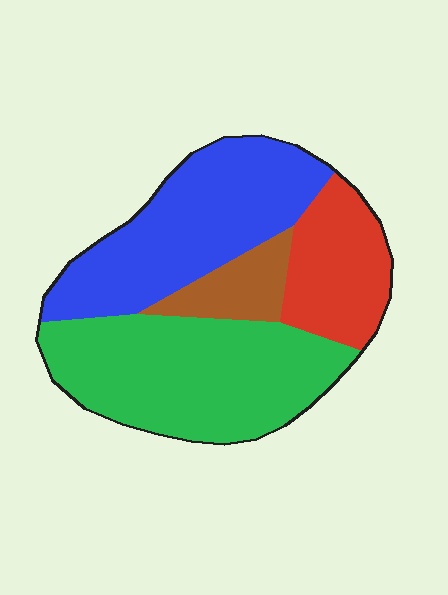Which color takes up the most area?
Green, at roughly 40%.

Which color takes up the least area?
Brown, at roughly 10%.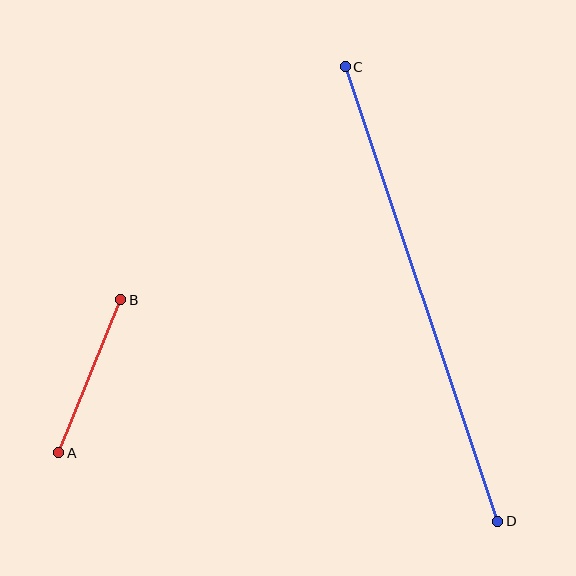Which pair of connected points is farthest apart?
Points C and D are farthest apart.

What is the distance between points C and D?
The distance is approximately 479 pixels.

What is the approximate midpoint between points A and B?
The midpoint is at approximately (90, 376) pixels.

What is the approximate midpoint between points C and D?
The midpoint is at approximately (421, 294) pixels.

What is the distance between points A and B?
The distance is approximately 165 pixels.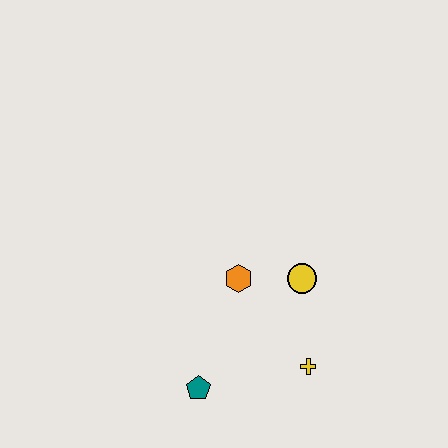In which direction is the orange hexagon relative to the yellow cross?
The orange hexagon is above the yellow cross.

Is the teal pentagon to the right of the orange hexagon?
No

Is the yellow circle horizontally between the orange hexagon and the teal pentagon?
No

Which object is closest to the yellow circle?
The orange hexagon is closest to the yellow circle.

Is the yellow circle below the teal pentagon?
No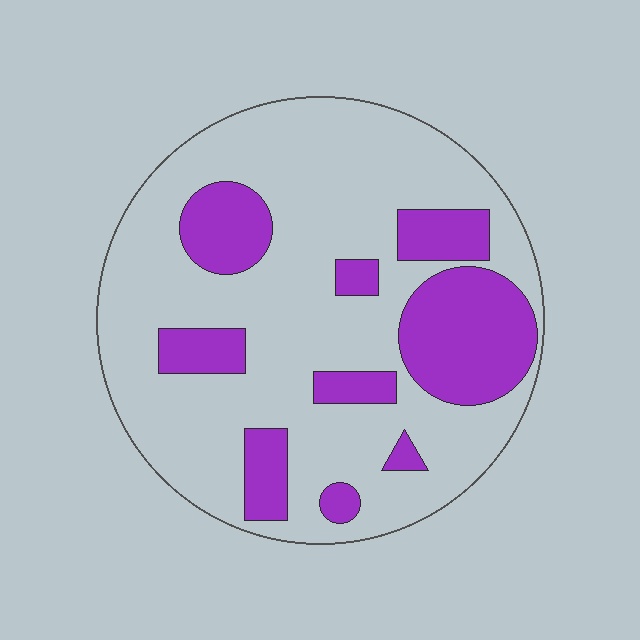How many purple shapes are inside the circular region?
9.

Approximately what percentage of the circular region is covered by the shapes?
Approximately 25%.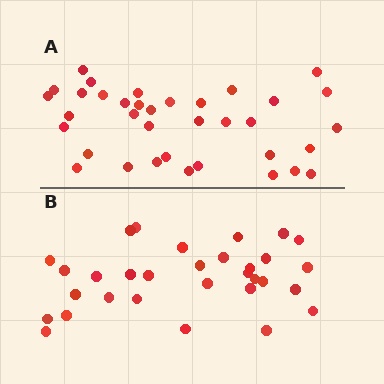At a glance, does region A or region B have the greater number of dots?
Region A (the top region) has more dots.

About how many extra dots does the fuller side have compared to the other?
Region A has about 5 more dots than region B.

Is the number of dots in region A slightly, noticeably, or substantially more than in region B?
Region A has only slightly more — the two regions are fairly close. The ratio is roughly 1.2 to 1.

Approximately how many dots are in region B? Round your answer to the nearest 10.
About 30 dots. (The exact count is 31, which rounds to 30.)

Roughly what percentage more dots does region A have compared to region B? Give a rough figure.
About 15% more.